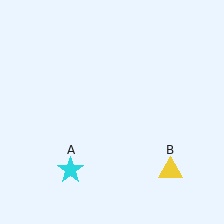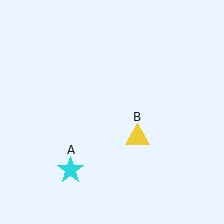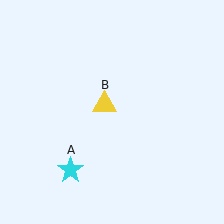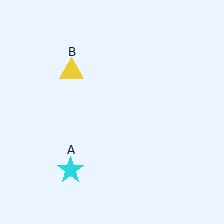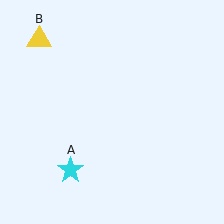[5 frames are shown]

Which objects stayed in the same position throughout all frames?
Cyan star (object A) remained stationary.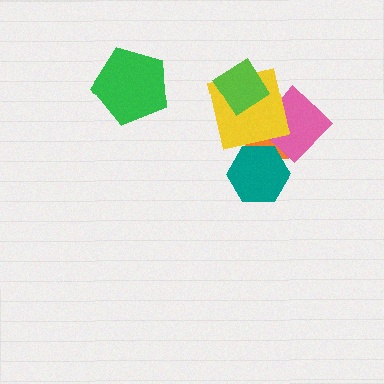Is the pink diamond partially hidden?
Yes, it is partially covered by another shape.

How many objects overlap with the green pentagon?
0 objects overlap with the green pentagon.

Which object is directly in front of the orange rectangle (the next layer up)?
The pink diamond is directly in front of the orange rectangle.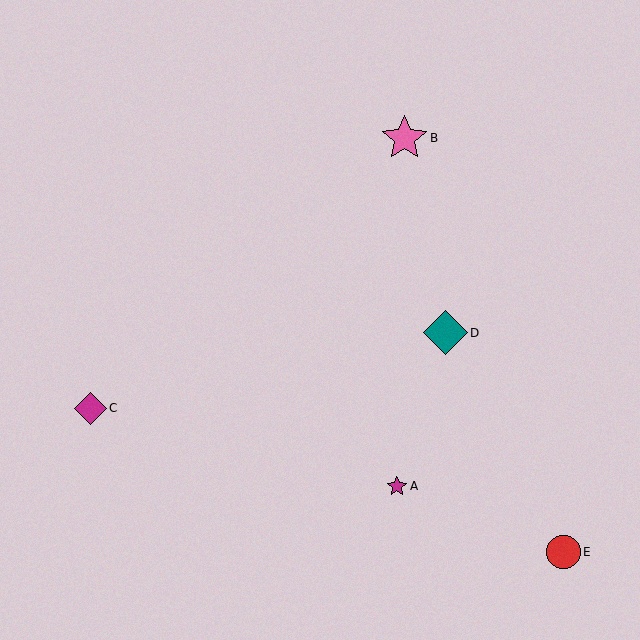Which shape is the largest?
The pink star (labeled B) is the largest.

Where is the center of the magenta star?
The center of the magenta star is at (397, 486).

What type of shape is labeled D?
Shape D is a teal diamond.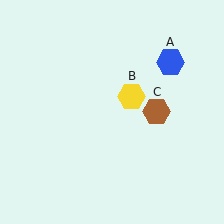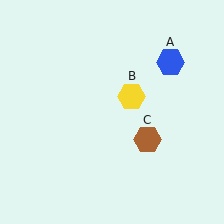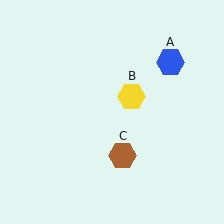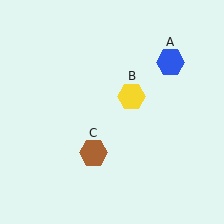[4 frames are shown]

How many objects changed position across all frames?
1 object changed position: brown hexagon (object C).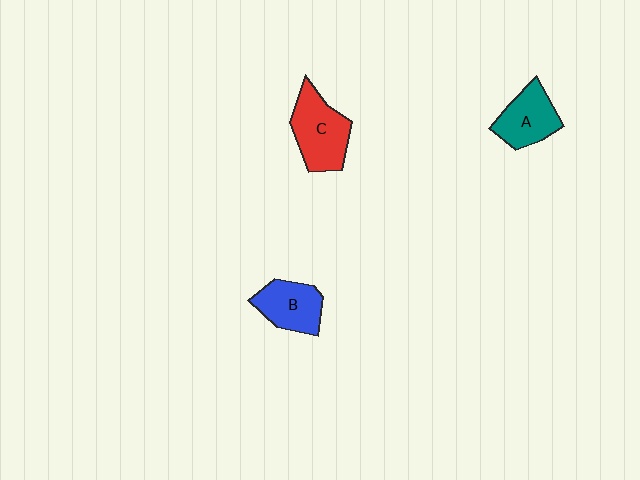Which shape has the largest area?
Shape C (red).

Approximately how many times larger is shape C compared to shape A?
Approximately 1.3 times.